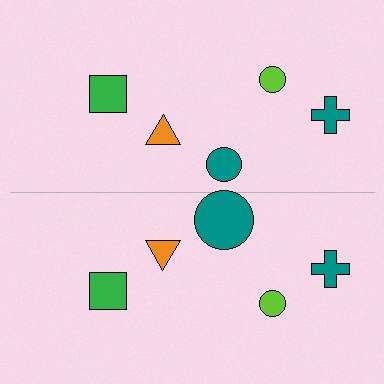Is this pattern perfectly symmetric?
No, the pattern is not perfectly symmetric. The teal circle on the bottom side has a different size than its mirror counterpart.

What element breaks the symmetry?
The teal circle on the bottom side has a different size than its mirror counterpart.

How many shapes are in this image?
There are 10 shapes in this image.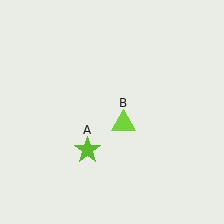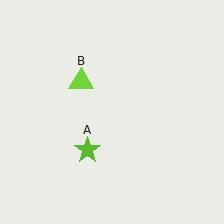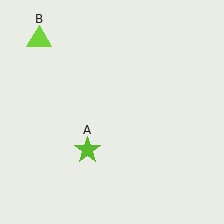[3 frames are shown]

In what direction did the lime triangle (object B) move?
The lime triangle (object B) moved up and to the left.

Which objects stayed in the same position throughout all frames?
Lime star (object A) remained stationary.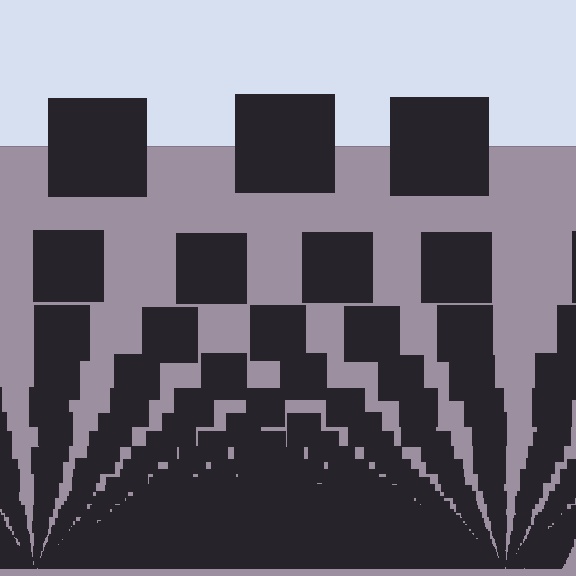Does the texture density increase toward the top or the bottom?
Density increases toward the bottom.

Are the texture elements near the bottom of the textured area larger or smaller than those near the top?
Smaller. The gradient is inverted — elements near the bottom are smaller and denser.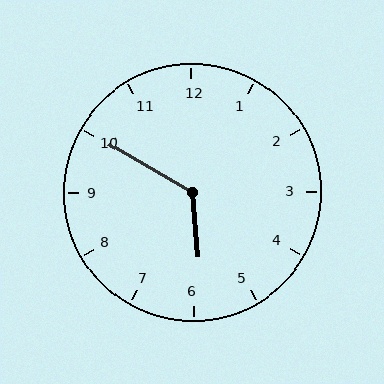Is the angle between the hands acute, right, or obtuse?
It is obtuse.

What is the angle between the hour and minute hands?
Approximately 125 degrees.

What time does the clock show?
5:50.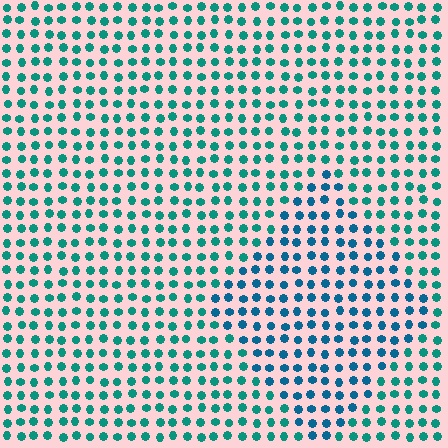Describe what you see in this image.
The image is filled with small teal elements in a uniform arrangement. A diamond-shaped region is visible where the elements are tinted to a slightly different hue, forming a subtle color boundary.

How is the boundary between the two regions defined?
The boundary is defined purely by a slight shift in hue (about 29 degrees). Spacing, size, and orientation are identical on both sides.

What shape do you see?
I see a diamond.